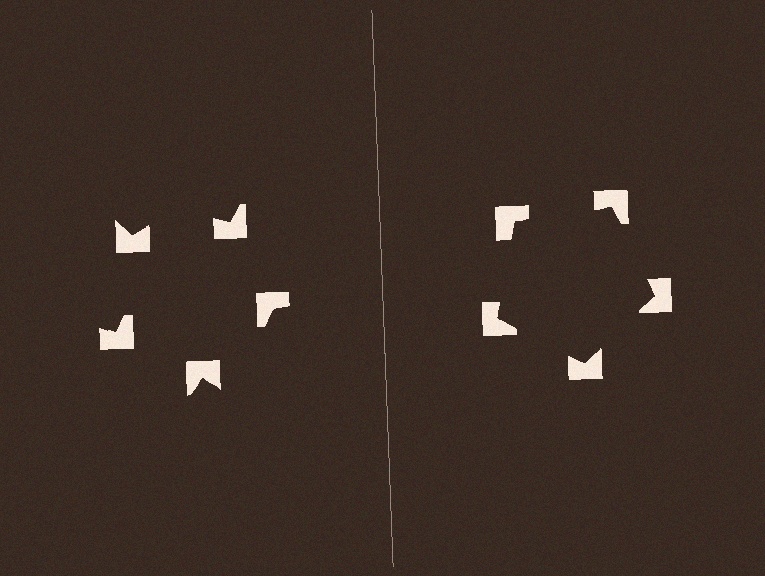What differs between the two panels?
The notched squares are positioned identically on both sides; only the wedge orientations differ. On the right they align to a pentagon; on the left they are misaligned.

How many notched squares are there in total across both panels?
10 — 5 on each side.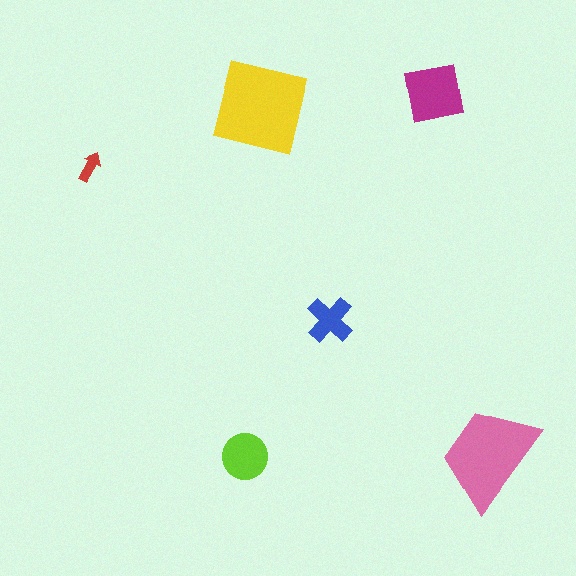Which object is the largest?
The yellow square.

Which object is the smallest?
The red arrow.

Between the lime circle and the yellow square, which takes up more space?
The yellow square.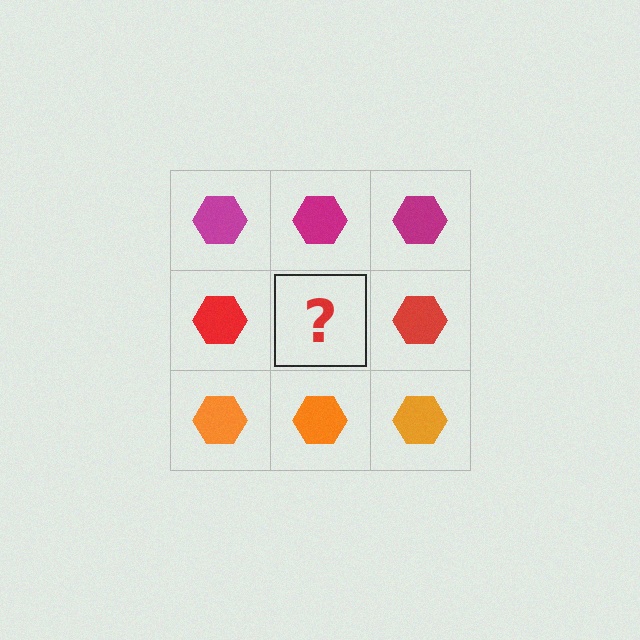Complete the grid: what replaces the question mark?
The question mark should be replaced with a red hexagon.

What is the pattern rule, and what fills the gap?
The rule is that each row has a consistent color. The gap should be filled with a red hexagon.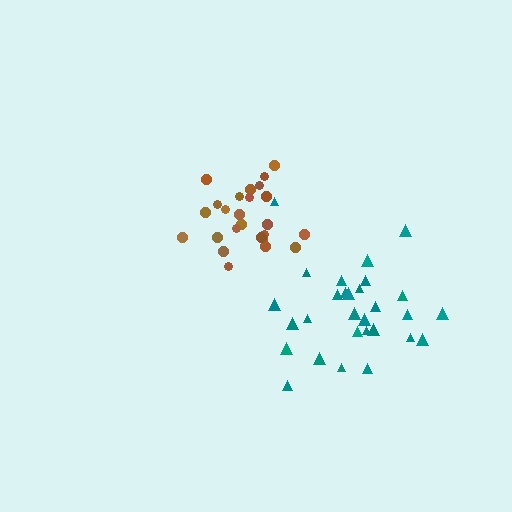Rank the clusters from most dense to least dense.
brown, teal.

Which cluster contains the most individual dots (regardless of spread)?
Teal (30).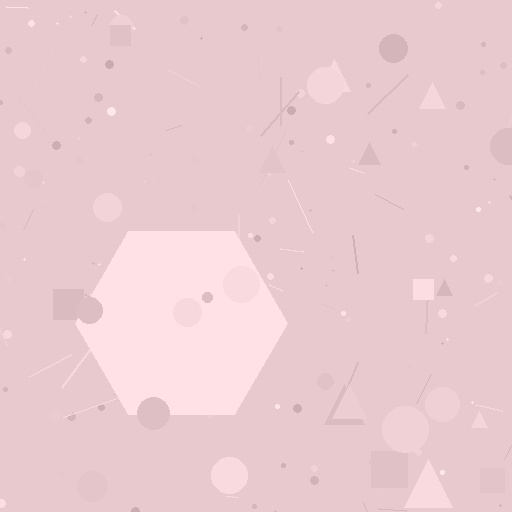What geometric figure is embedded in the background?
A hexagon is embedded in the background.